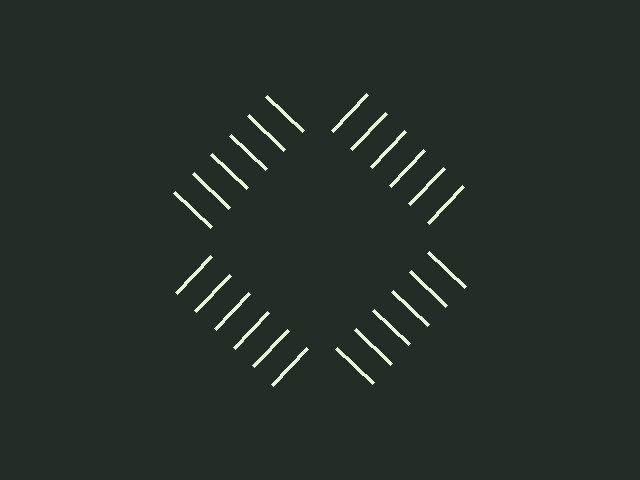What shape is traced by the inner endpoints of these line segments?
An illusory square — the line segments terminate on its edges but no continuous stroke is drawn.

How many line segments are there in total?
24 — 6 along each of the 4 edges.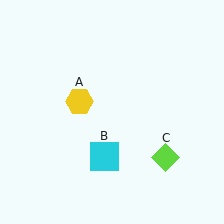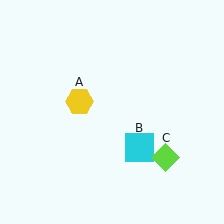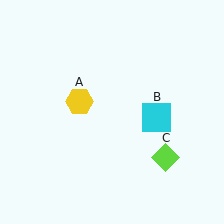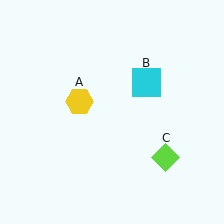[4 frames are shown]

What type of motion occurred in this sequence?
The cyan square (object B) rotated counterclockwise around the center of the scene.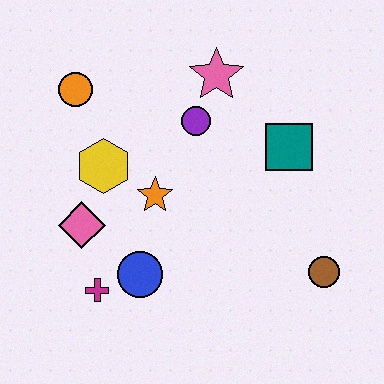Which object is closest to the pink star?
The purple circle is closest to the pink star.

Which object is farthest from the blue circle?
The pink star is farthest from the blue circle.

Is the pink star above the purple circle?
Yes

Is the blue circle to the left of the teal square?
Yes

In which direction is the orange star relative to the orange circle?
The orange star is below the orange circle.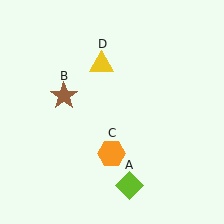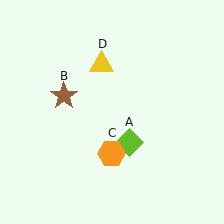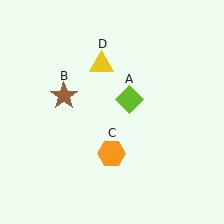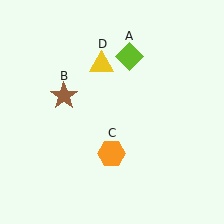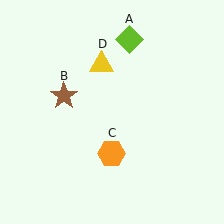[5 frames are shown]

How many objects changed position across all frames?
1 object changed position: lime diamond (object A).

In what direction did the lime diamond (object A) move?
The lime diamond (object A) moved up.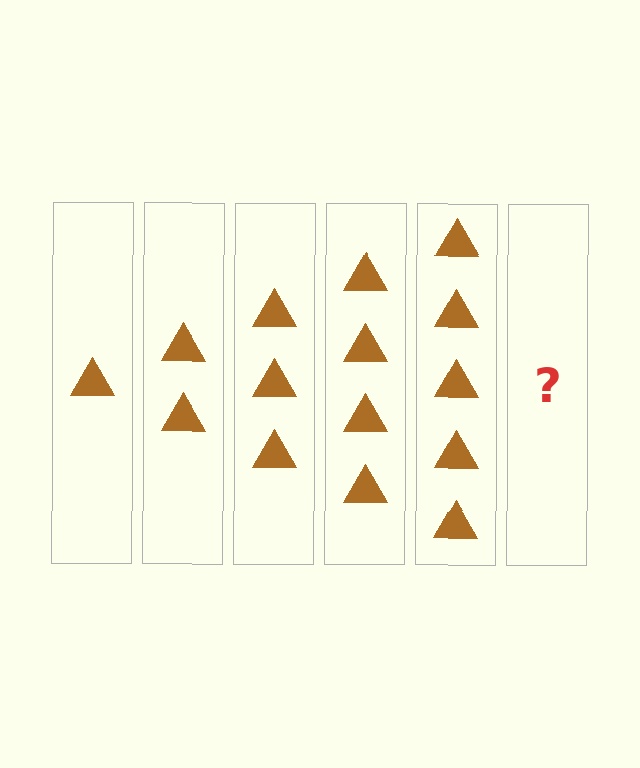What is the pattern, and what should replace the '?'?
The pattern is that each step adds one more triangle. The '?' should be 6 triangles.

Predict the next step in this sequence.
The next step is 6 triangles.